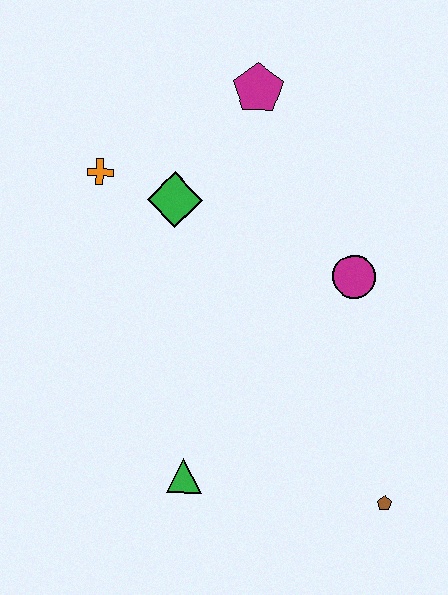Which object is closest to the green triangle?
The brown pentagon is closest to the green triangle.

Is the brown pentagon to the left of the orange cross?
No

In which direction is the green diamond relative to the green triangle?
The green diamond is above the green triangle.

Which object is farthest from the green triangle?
The magenta pentagon is farthest from the green triangle.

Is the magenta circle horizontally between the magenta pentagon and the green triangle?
No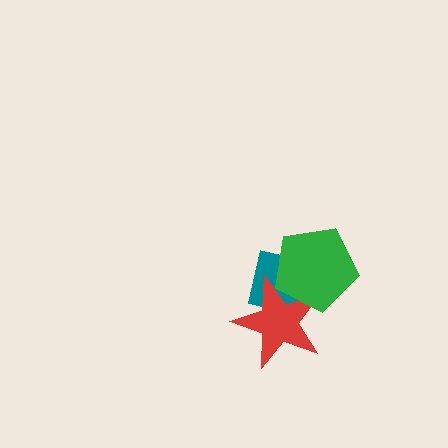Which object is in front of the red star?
The green pentagon is in front of the red star.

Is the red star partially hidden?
Yes, it is partially covered by another shape.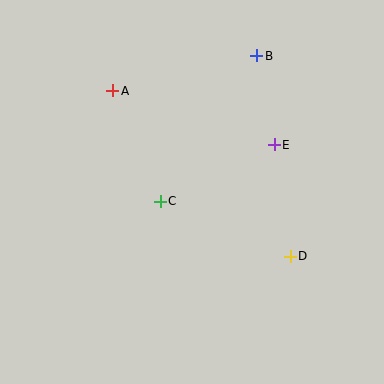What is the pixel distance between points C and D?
The distance between C and D is 141 pixels.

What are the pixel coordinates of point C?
Point C is at (160, 201).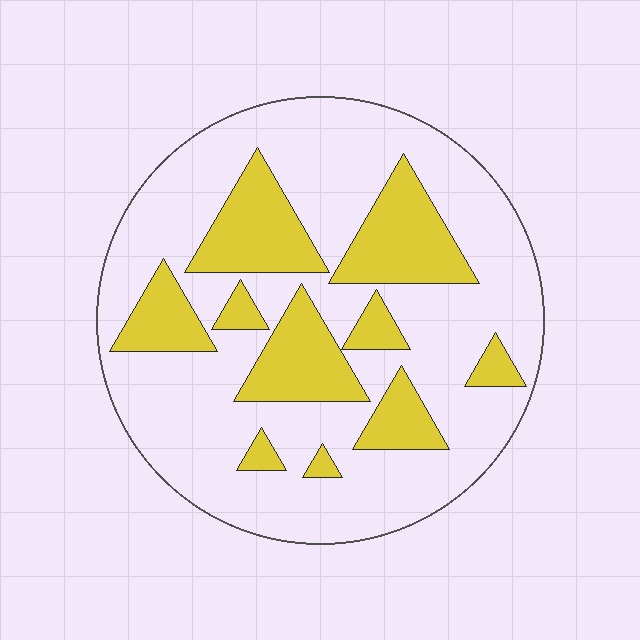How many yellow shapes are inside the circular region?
10.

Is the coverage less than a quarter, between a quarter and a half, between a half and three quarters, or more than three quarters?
Between a quarter and a half.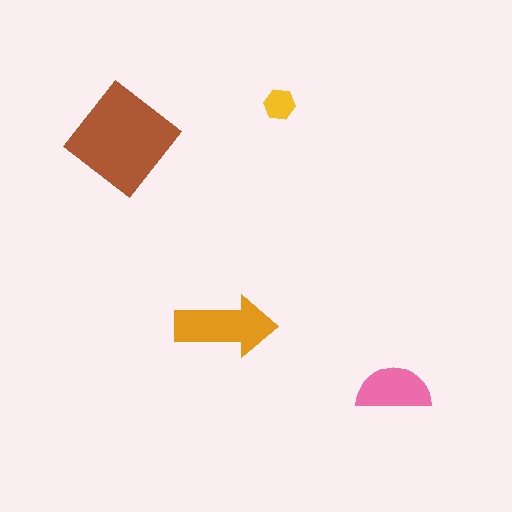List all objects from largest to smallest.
The brown diamond, the orange arrow, the pink semicircle, the yellow hexagon.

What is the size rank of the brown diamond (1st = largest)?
1st.